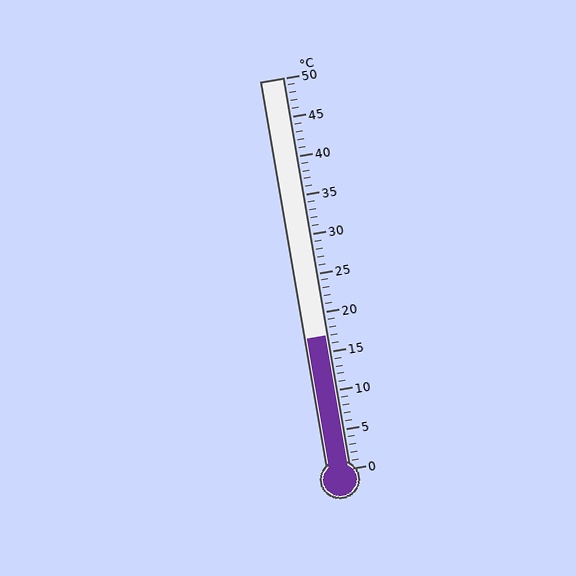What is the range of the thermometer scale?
The thermometer scale ranges from 0°C to 50°C.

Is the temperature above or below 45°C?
The temperature is below 45°C.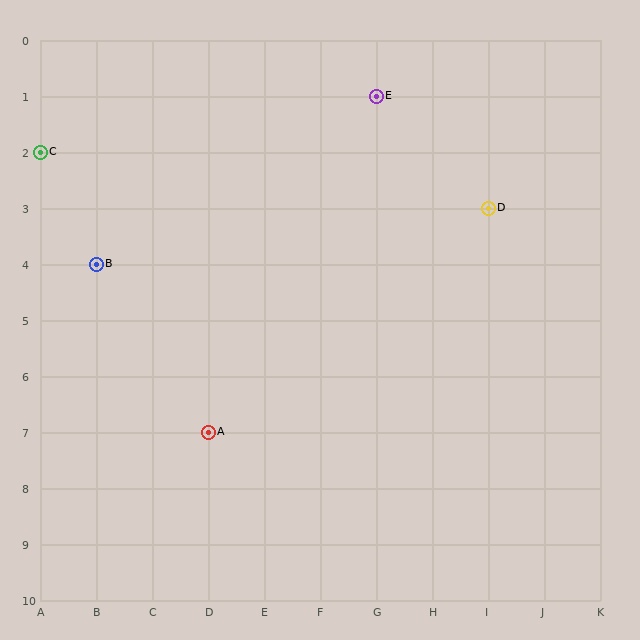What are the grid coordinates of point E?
Point E is at grid coordinates (G, 1).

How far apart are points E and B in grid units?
Points E and B are 5 columns and 3 rows apart (about 5.8 grid units diagonally).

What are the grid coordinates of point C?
Point C is at grid coordinates (A, 2).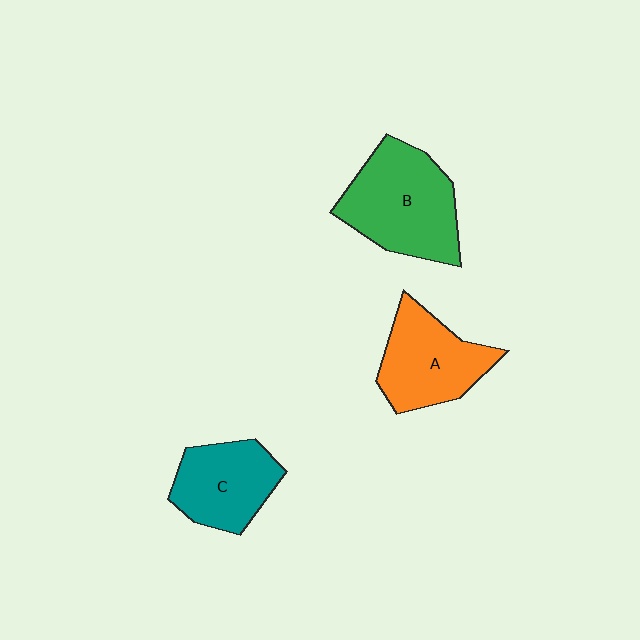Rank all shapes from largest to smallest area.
From largest to smallest: B (green), A (orange), C (teal).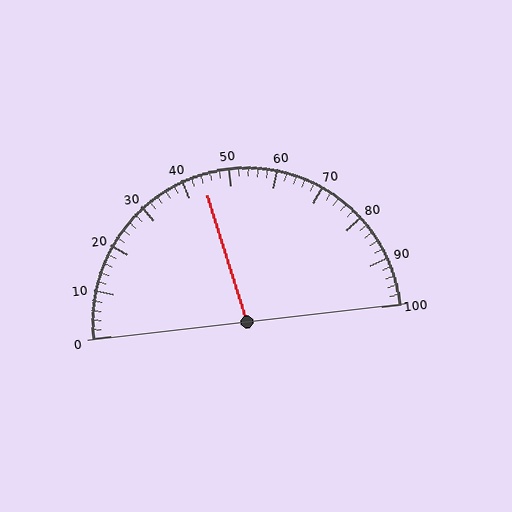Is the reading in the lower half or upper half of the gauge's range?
The reading is in the lower half of the range (0 to 100).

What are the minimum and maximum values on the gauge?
The gauge ranges from 0 to 100.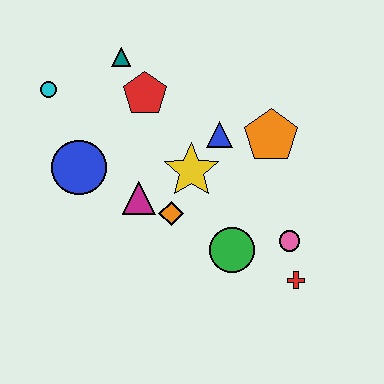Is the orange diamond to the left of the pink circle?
Yes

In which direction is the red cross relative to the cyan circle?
The red cross is to the right of the cyan circle.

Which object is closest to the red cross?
The pink circle is closest to the red cross.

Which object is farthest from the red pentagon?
The red cross is farthest from the red pentagon.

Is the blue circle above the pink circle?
Yes